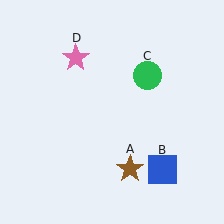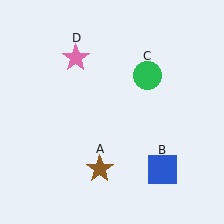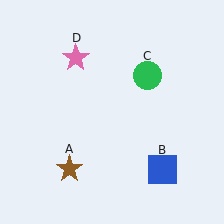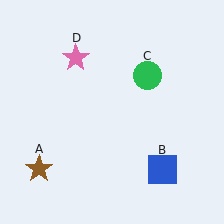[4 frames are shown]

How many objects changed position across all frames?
1 object changed position: brown star (object A).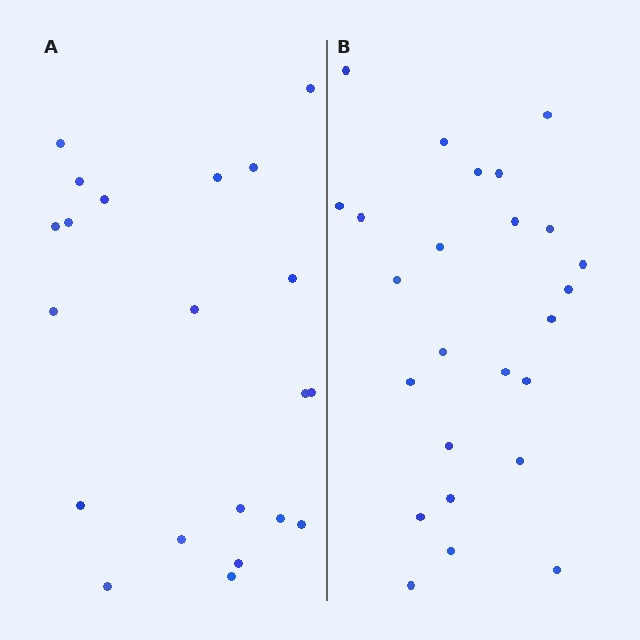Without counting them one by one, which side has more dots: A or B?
Region B (the right region) has more dots.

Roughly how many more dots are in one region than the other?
Region B has about 4 more dots than region A.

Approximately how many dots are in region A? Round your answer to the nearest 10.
About 20 dots. (The exact count is 21, which rounds to 20.)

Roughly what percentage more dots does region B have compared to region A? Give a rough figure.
About 20% more.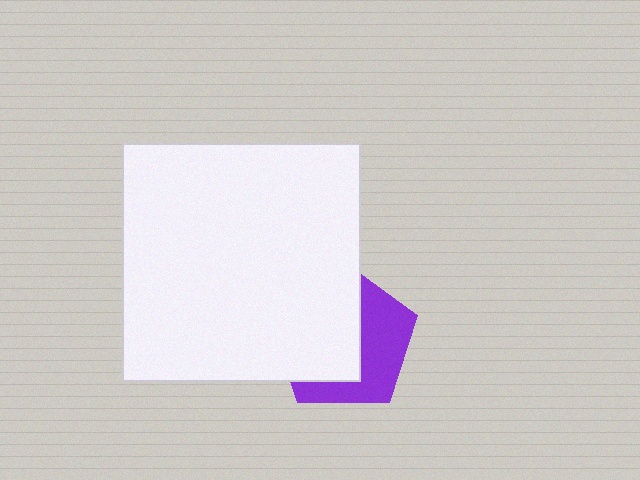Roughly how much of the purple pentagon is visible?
A small part of it is visible (roughly 43%).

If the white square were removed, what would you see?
You would see the complete purple pentagon.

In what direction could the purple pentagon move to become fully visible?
The purple pentagon could move right. That would shift it out from behind the white square entirely.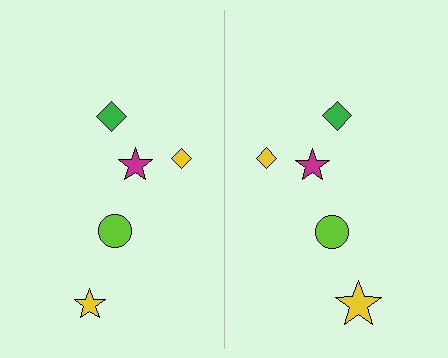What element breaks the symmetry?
The yellow star on the right side has a different size than its mirror counterpart.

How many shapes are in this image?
There are 10 shapes in this image.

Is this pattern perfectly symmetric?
No, the pattern is not perfectly symmetric. The yellow star on the right side has a different size than its mirror counterpart.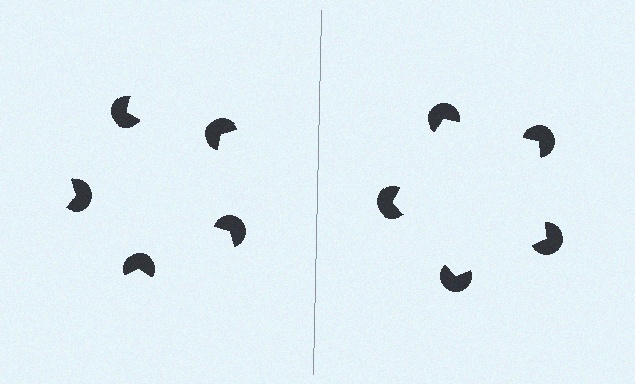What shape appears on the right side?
An illusory pentagon.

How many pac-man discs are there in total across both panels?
10 — 5 on each side.